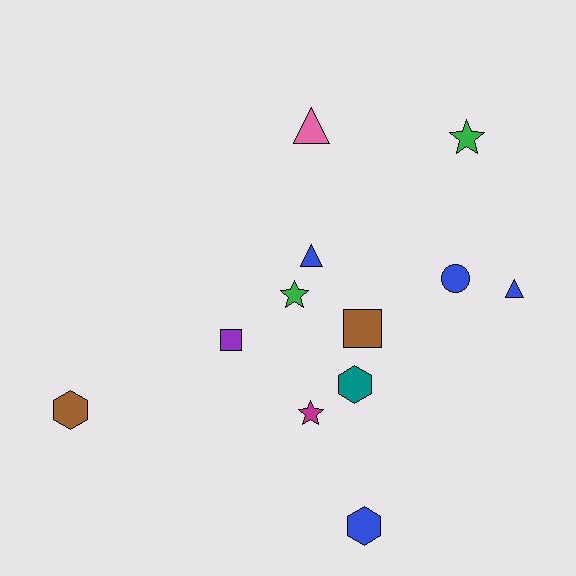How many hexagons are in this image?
There are 3 hexagons.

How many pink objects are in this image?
There is 1 pink object.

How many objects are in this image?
There are 12 objects.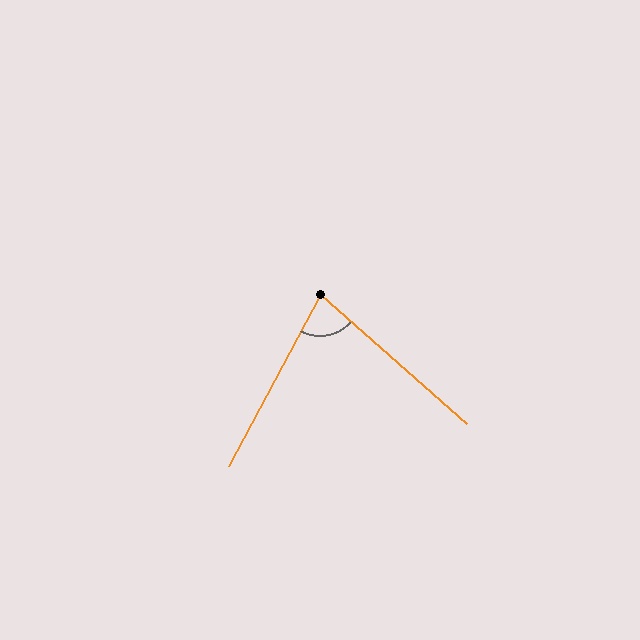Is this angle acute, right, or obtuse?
It is acute.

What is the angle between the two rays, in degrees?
Approximately 77 degrees.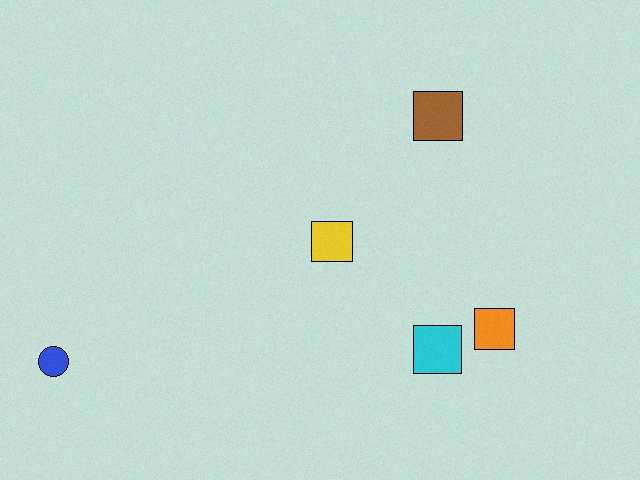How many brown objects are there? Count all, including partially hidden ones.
There is 1 brown object.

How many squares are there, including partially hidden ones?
There are 4 squares.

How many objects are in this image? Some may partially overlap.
There are 5 objects.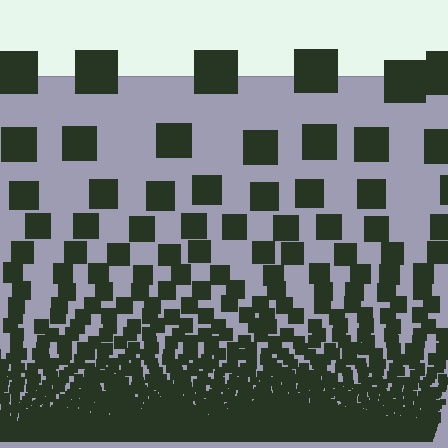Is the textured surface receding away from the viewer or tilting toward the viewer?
The surface appears to tilt toward the viewer. Texture elements get larger and sparser toward the top.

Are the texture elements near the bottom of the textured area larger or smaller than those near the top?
Smaller. The gradient is inverted — elements near the bottom are smaller and denser.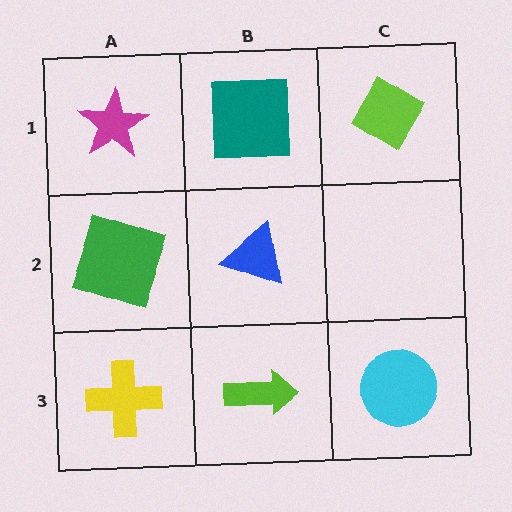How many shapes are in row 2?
2 shapes.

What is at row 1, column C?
A lime diamond.